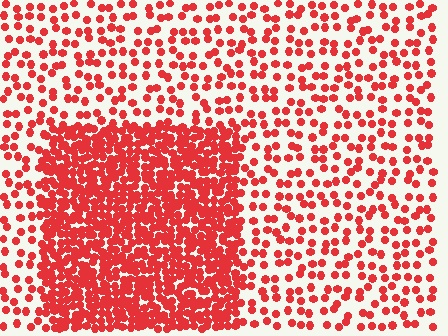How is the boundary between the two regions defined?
The boundary is defined by a change in element density (approximately 2.8x ratio). All elements are the same color, size, and shape.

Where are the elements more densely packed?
The elements are more densely packed inside the rectangle boundary.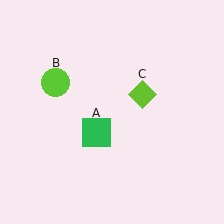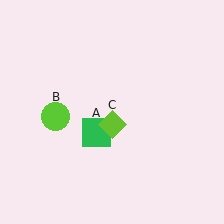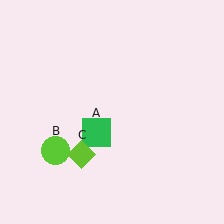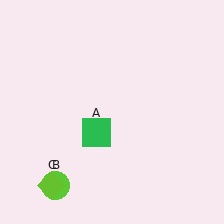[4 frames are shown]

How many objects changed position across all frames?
2 objects changed position: lime circle (object B), lime diamond (object C).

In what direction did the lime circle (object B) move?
The lime circle (object B) moved down.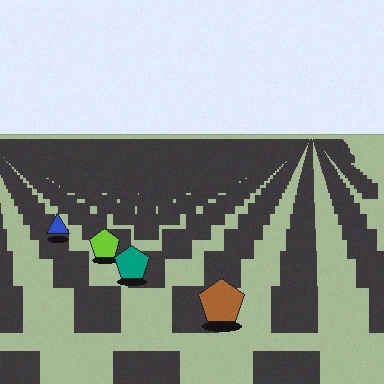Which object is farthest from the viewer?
The blue triangle is farthest from the viewer. It appears smaller and the ground texture around it is denser.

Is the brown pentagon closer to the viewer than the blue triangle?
Yes. The brown pentagon is closer — you can tell from the texture gradient: the ground texture is coarser near it.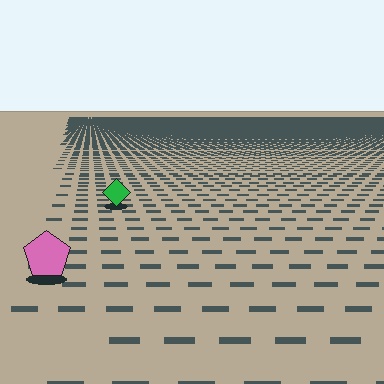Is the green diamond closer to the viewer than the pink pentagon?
No. The pink pentagon is closer — you can tell from the texture gradient: the ground texture is coarser near it.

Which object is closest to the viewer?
The pink pentagon is closest. The texture marks near it are larger and more spread out.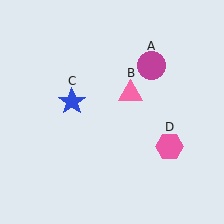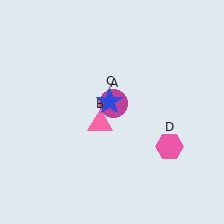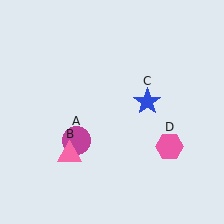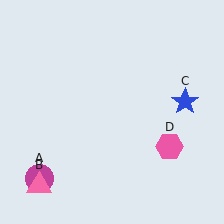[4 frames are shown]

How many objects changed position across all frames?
3 objects changed position: magenta circle (object A), pink triangle (object B), blue star (object C).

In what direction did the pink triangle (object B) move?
The pink triangle (object B) moved down and to the left.